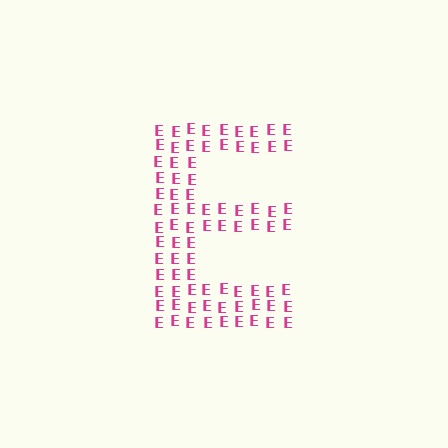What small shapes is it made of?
It is made of small letter E's.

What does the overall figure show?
The overall figure shows the letter E.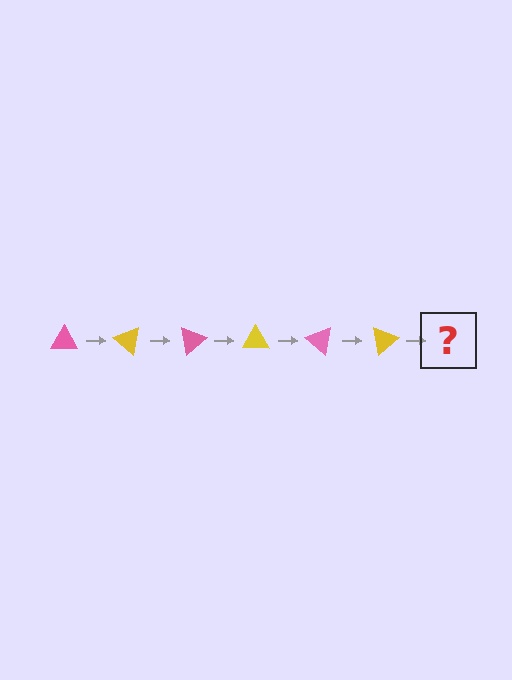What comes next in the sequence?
The next element should be a pink triangle, rotated 240 degrees from the start.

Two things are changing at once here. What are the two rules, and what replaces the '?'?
The two rules are that it rotates 40 degrees each step and the color cycles through pink and yellow. The '?' should be a pink triangle, rotated 240 degrees from the start.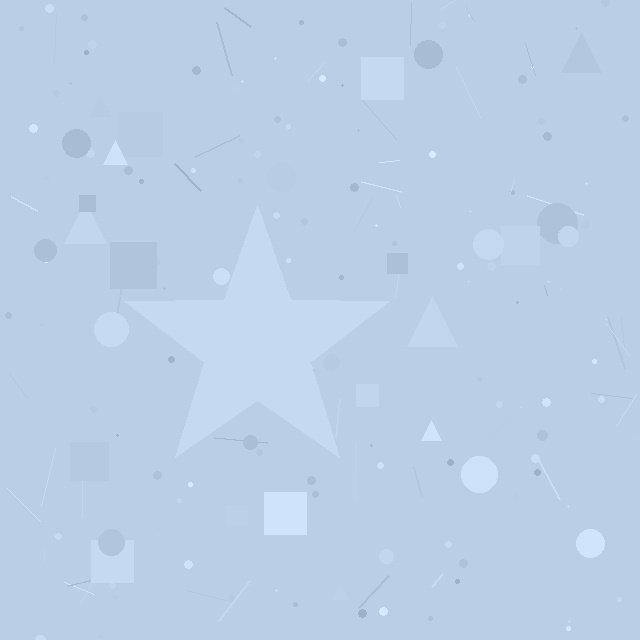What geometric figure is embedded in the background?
A star is embedded in the background.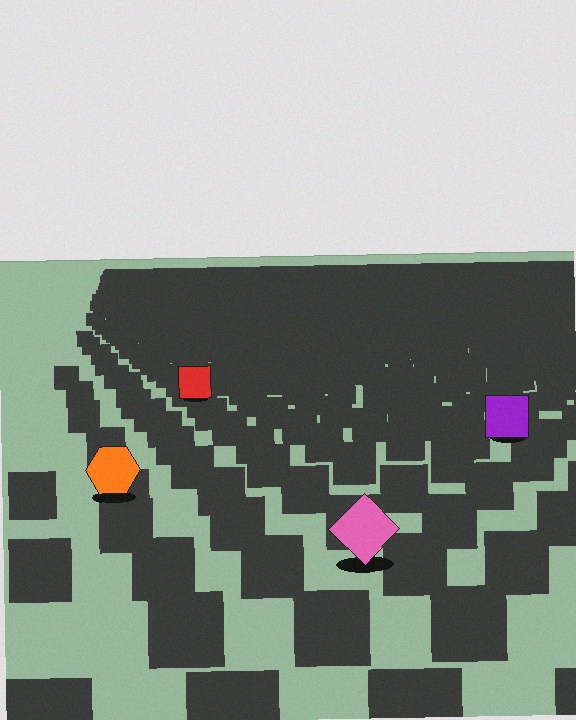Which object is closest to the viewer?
The pink diamond is closest. The texture marks near it are larger and more spread out.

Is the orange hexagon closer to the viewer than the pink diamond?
No. The pink diamond is closer — you can tell from the texture gradient: the ground texture is coarser near it.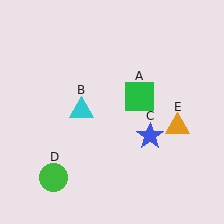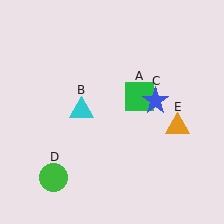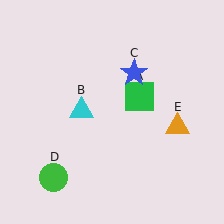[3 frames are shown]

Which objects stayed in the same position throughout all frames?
Green square (object A) and cyan triangle (object B) and green circle (object D) and orange triangle (object E) remained stationary.